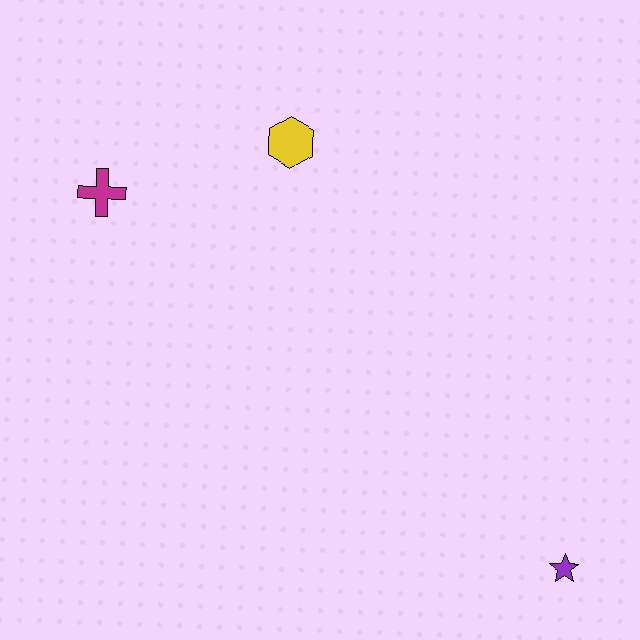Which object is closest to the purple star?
The yellow hexagon is closest to the purple star.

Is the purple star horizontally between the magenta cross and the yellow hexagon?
No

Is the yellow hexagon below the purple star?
No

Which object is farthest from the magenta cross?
The purple star is farthest from the magenta cross.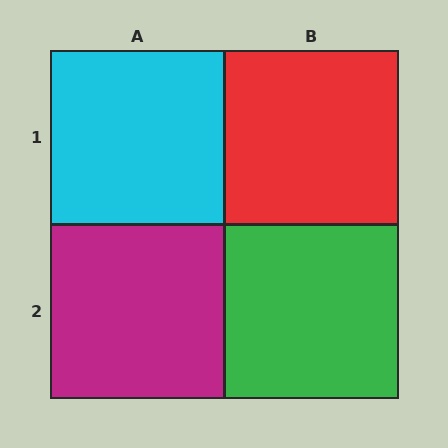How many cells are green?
1 cell is green.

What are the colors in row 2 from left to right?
Magenta, green.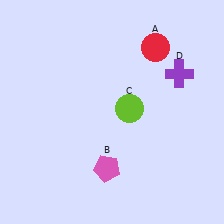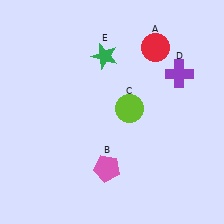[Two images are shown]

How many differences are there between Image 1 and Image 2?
There is 1 difference between the two images.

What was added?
A green star (E) was added in Image 2.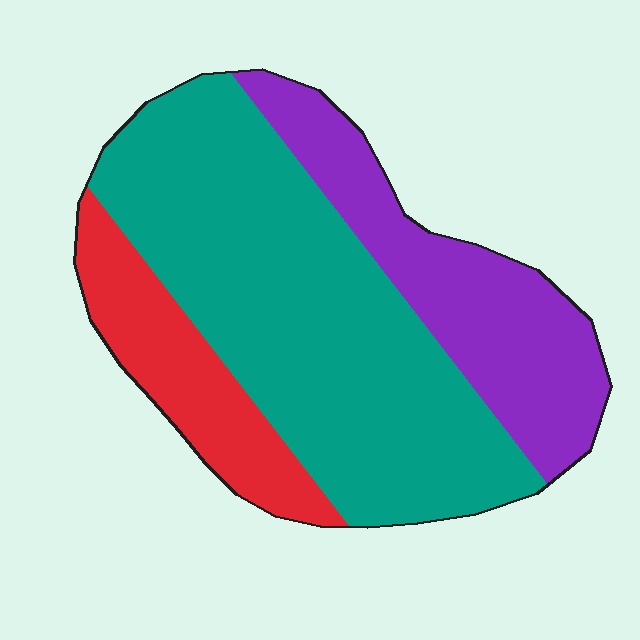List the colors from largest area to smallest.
From largest to smallest: teal, purple, red.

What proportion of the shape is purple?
Purple takes up about one quarter (1/4) of the shape.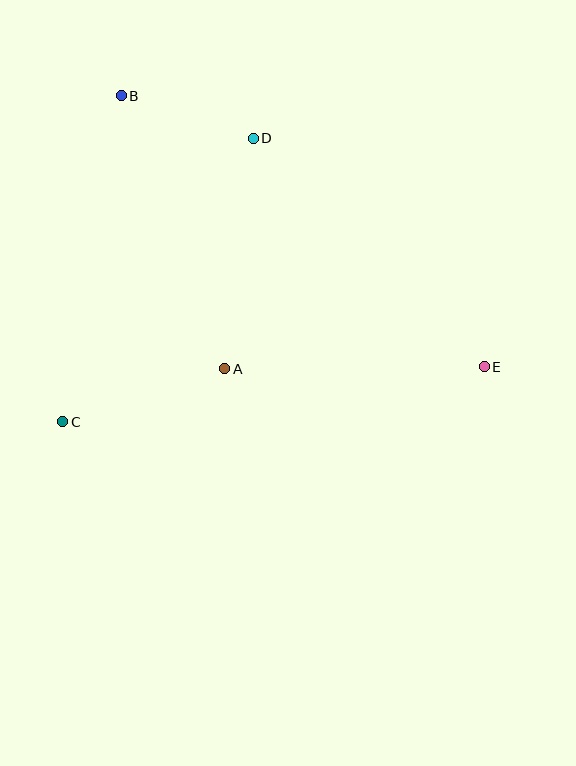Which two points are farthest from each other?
Points B and E are farthest from each other.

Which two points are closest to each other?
Points B and D are closest to each other.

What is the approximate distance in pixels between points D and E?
The distance between D and E is approximately 325 pixels.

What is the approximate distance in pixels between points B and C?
The distance between B and C is approximately 331 pixels.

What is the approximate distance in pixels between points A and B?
The distance between A and B is approximately 292 pixels.